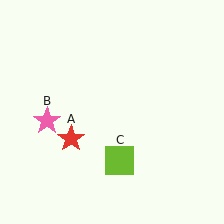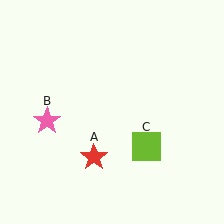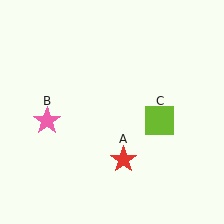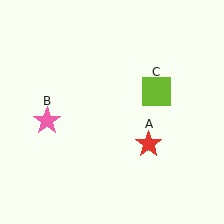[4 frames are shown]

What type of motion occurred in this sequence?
The red star (object A), lime square (object C) rotated counterclockwise around the center of the scene.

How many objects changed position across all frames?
2 objects changed position: red star (object A), lime square (object C).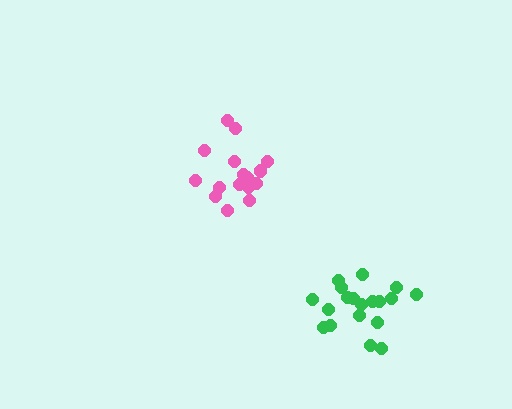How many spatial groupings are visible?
There are 2 spatial groupings.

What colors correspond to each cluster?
The clusters are colored: green, pink.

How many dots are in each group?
Group 1: 20 dots, Group 2: 16 dots (36 total).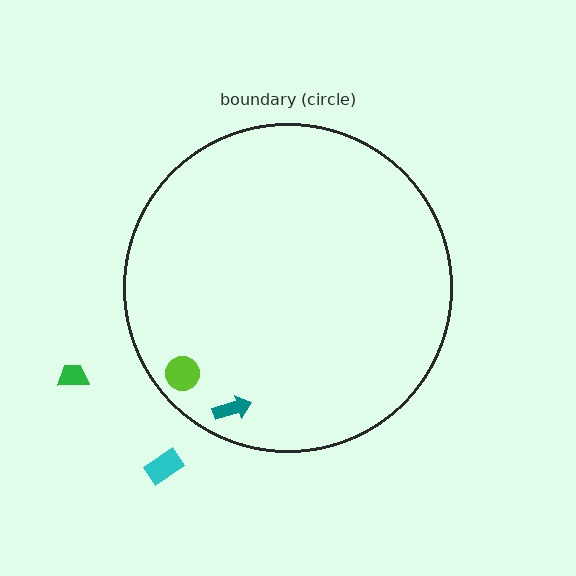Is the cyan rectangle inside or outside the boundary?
Outside.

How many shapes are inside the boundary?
2 inside, 2 outside.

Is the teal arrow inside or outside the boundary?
Inside.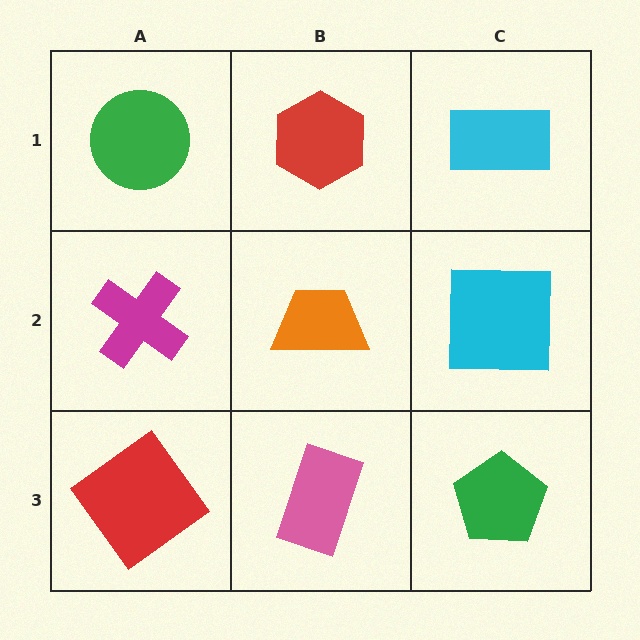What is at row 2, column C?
A cyan square.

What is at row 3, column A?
A red diamond.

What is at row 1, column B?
A red hexagon.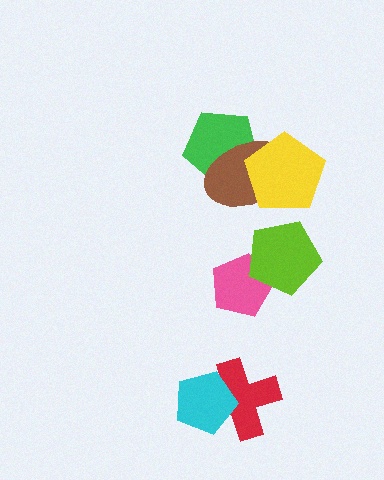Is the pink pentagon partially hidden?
Yes, it is partially covered by another shape.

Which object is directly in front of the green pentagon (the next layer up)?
The brown ellipse is directly in front of the green pentagon.